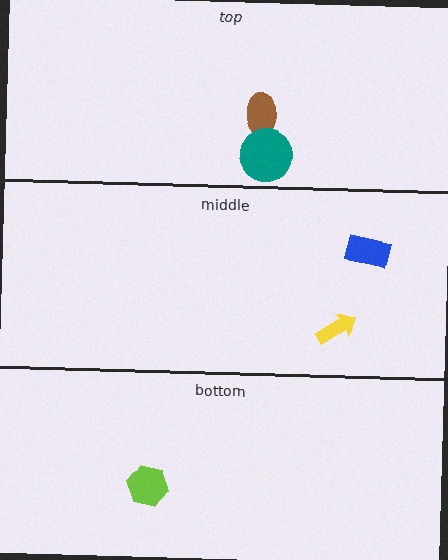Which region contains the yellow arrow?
The middle region.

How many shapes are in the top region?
2.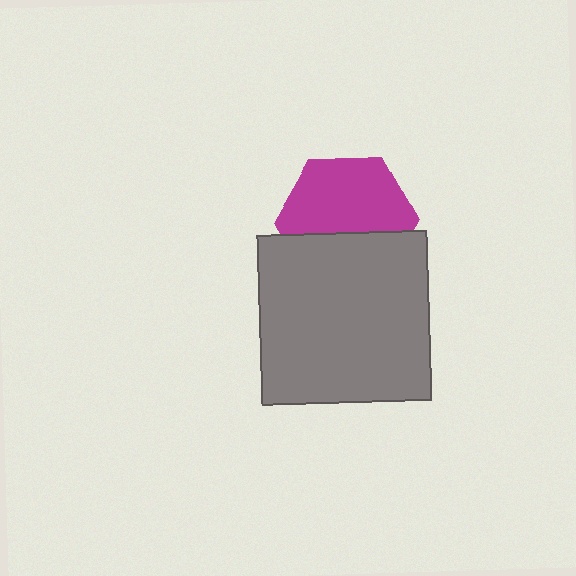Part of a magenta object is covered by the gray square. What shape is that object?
It is a hexagon.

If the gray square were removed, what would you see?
You would see the complete magenta hexagon.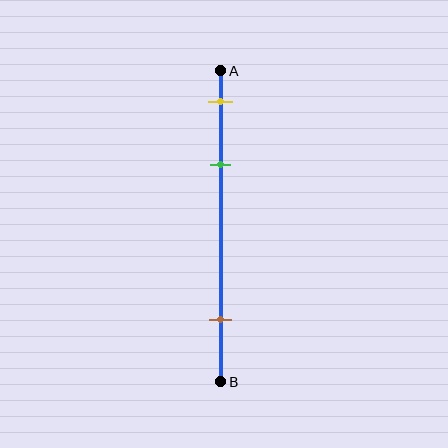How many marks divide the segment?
There are 3 marks dividing the segment.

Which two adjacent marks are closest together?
The yellow and green marks are the closest adjacent pair.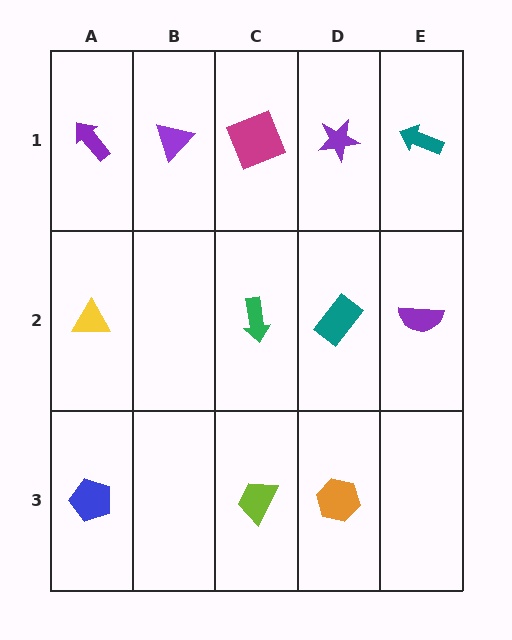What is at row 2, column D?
A teal rectangle.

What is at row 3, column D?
An orange hexagon.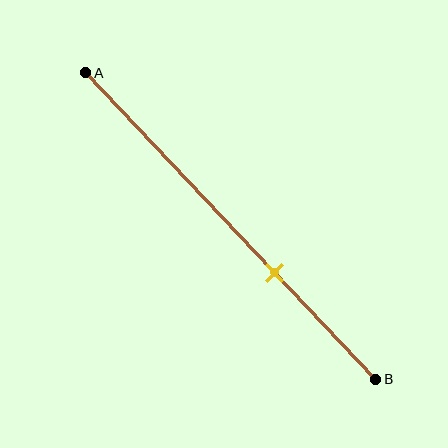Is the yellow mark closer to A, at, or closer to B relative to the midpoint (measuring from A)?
The yellow mark is closer to point B than the midpoint of segment AB.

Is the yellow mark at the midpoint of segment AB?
No, the mark is at about 65% from A, not at the 50% midpoint.